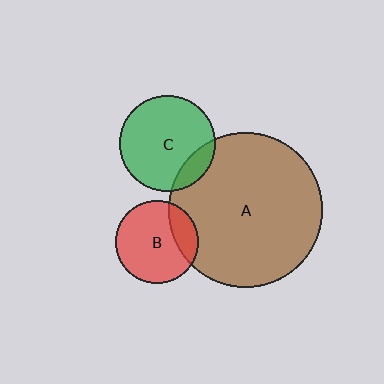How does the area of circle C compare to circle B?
Approximately 1.3 times.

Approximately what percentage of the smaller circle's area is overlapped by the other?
Approximately 15%.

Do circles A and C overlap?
Yes.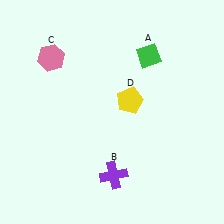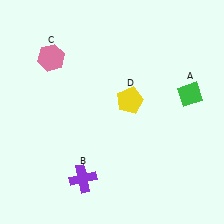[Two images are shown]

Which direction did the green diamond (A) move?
The green diamond (A) moved right.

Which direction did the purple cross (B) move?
The purple cross (B) moved left.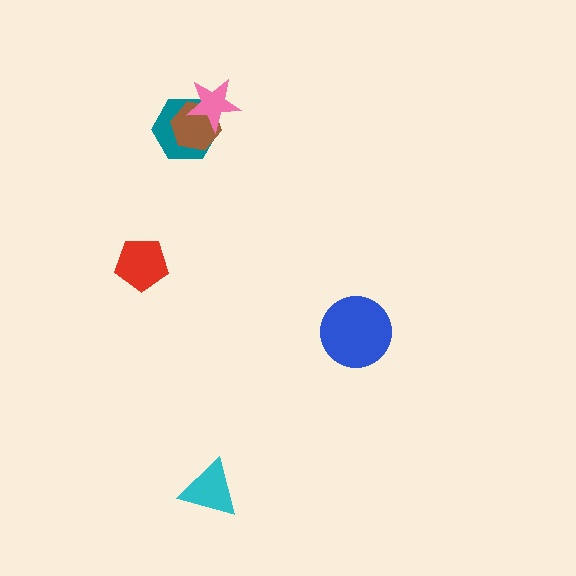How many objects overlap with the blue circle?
0 objects overlap with the blue circle.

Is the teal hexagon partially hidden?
Yes, it is partially covered by another shape.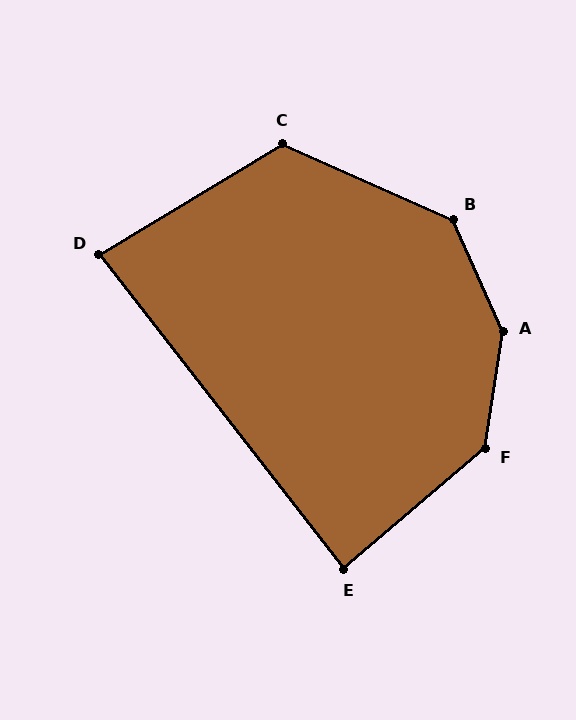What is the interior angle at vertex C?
Approximately 125 degrees (obtuse).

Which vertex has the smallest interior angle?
D, at approximately 83 degrees.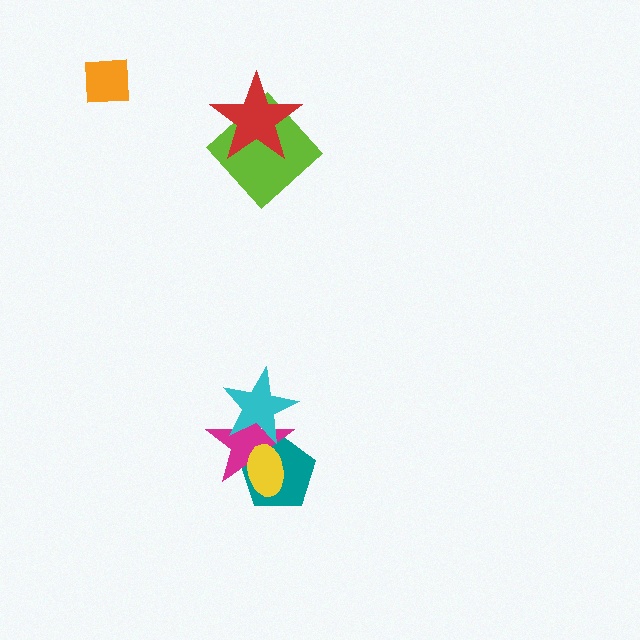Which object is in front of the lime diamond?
The red star is in front of the lime diamond.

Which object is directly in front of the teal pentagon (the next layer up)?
The magenta star is directly in front of the teal pentagon.